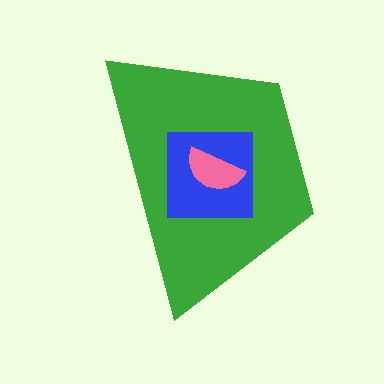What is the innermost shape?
The pink semicircle.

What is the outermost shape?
The green trapezoid.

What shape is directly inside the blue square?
The pink semicircle.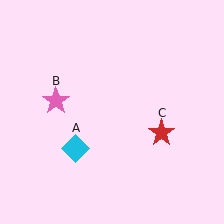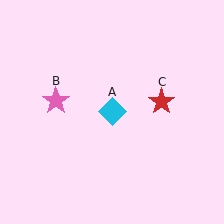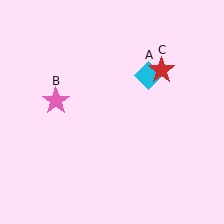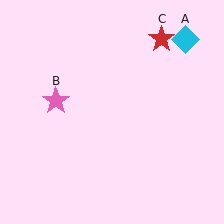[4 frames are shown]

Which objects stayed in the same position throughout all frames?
Pink star (object B) remained stationary.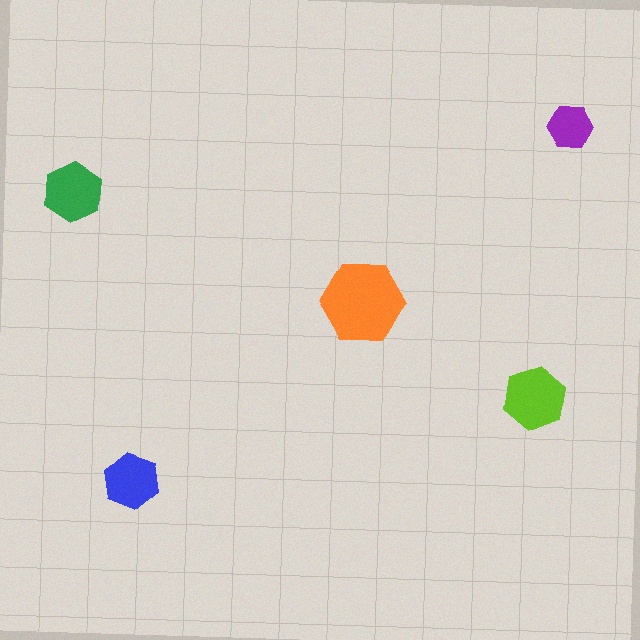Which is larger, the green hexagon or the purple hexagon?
The green one.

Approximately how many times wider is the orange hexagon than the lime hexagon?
About 1.5 times wider.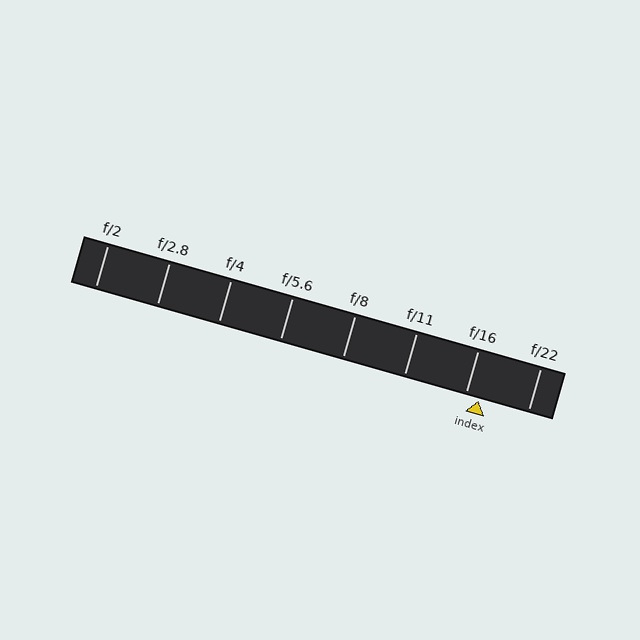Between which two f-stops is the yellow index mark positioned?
The index mark is between f/16 and f/22.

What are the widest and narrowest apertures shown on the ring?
The widest aperture shown is f/2 and the narrowest is f/22.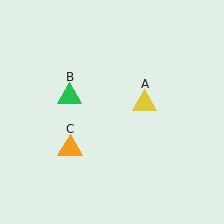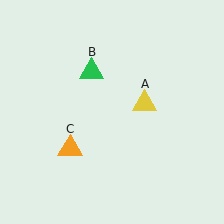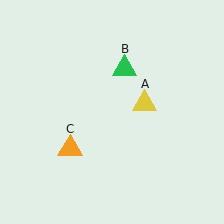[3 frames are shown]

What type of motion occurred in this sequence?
The green triangle (object B) rotated clockwise around the center of the scene.